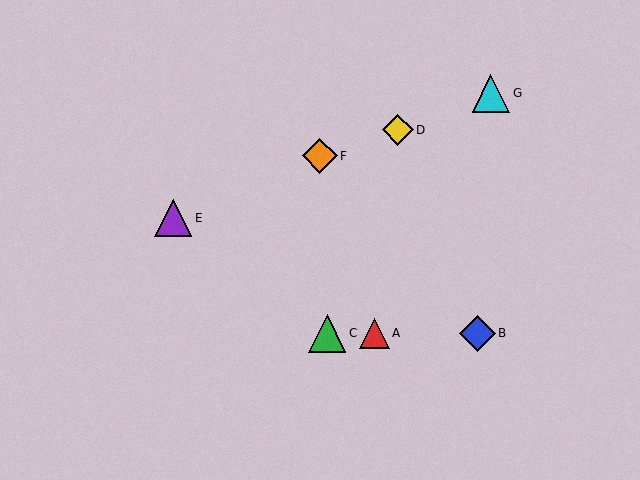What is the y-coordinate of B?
Object B is at y≈333.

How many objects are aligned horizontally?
3 objects (A, B, C) are aligned horizontally.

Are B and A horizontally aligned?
Yes, both are at y≈333.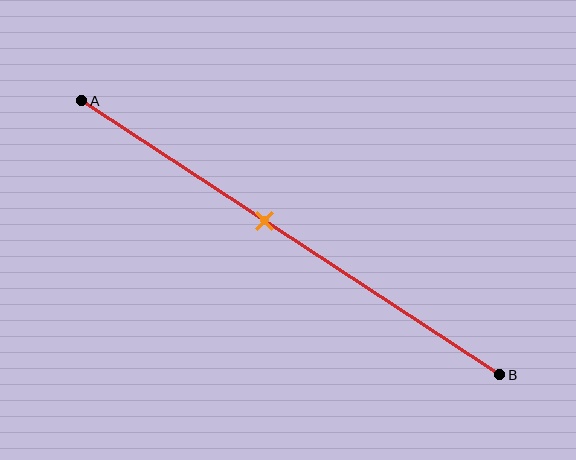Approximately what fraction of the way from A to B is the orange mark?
The orange mark is approximately 45% of the way from A to B.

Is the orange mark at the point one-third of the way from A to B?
No, the mark is at about 45% from A, not at the 33% one-third point.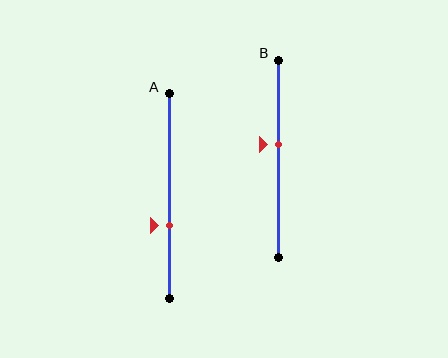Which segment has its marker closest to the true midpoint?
Segment B has its marker closest to the true midpoint.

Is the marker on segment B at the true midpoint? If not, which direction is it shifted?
No, the marker on segment B is shifted upward by about 7% of the segment length.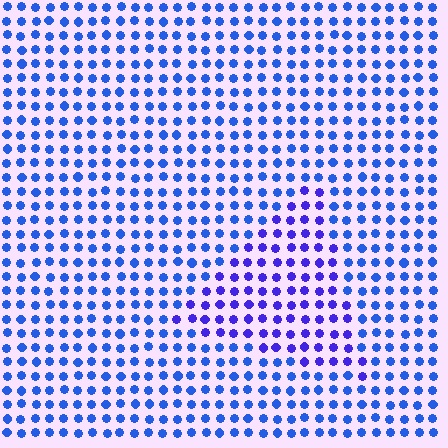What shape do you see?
I see a triangle.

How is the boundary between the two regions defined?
The boundary is defined purely by a slight shift in hue (about 27 degrees). Spacing, size, and orientation are identical on both sides.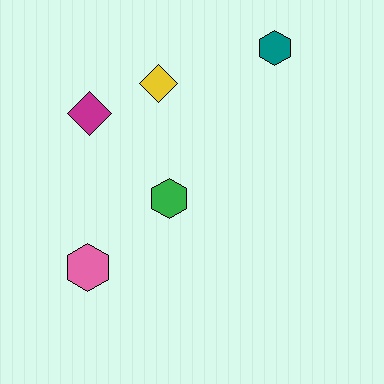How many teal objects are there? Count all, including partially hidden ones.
There is 1 teal object.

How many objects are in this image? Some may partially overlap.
There are 5 objects.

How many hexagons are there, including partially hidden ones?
There are 3 hexagons.